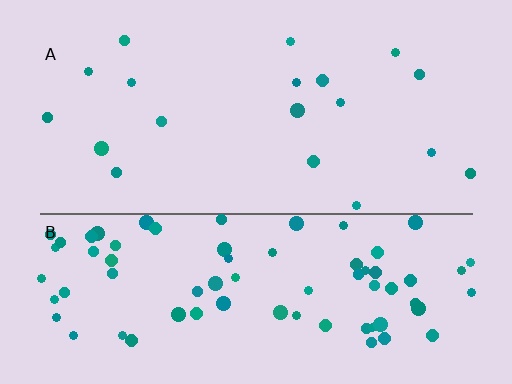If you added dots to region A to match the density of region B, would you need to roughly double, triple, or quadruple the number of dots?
Approximately quadruple.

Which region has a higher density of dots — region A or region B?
B (the bottom).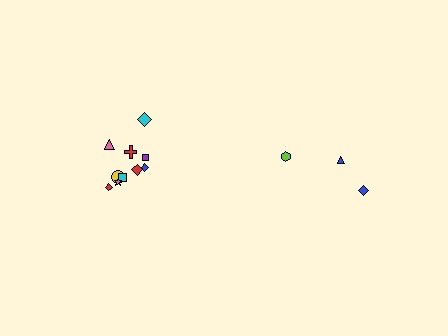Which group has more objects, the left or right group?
The left group.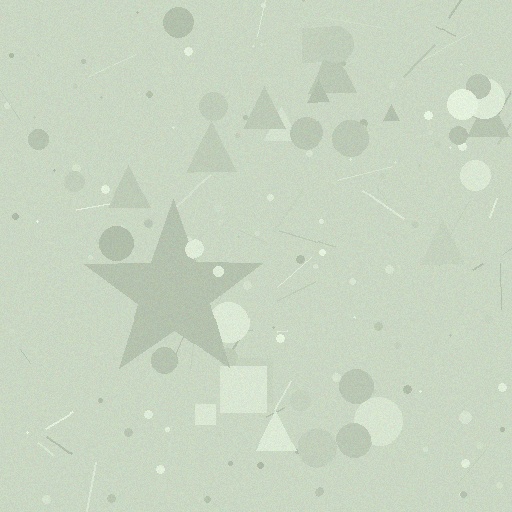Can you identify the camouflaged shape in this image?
The camouflaged shape is a star.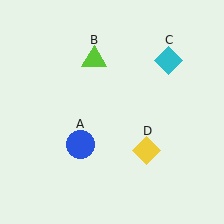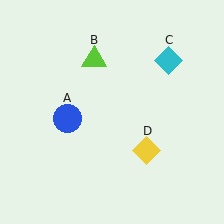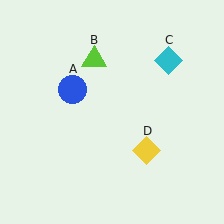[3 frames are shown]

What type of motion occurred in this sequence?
The blue circle (object A) rotated clockwise around the center of the scene.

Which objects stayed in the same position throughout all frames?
Lime triangle (object B) and cyan diamond (object C) and yellow diamond (object D) remained stationary.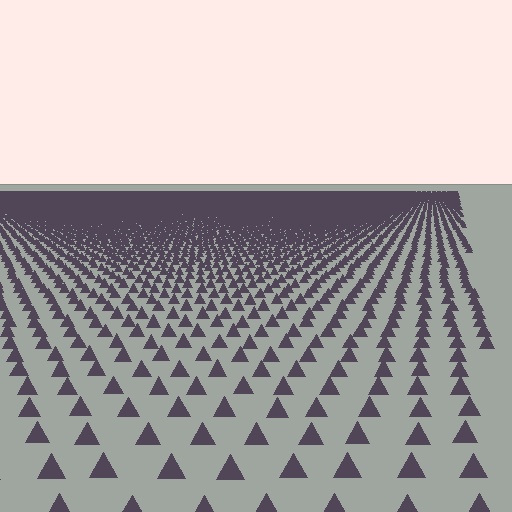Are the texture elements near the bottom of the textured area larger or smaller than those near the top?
Larger. Near the bottom, elements are closer to the viewer and appear at a bigger on-screen size.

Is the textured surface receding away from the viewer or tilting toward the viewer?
The surface is receding away from the viewer. Texture elements get smaller and denser toward the top.